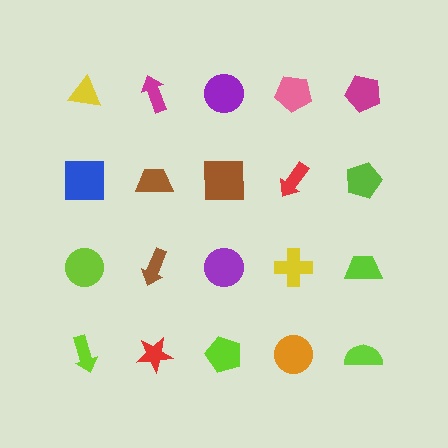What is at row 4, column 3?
A lime pentagon.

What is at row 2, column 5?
A lime pentagon.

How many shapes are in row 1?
5 shapes.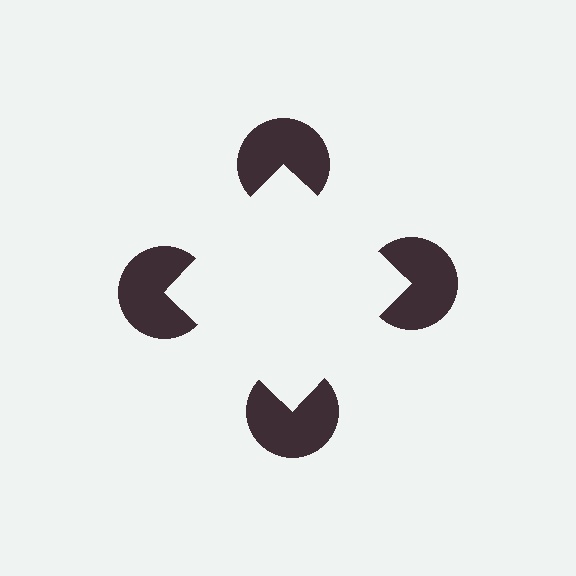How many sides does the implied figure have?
4 sides.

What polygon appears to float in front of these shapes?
An illusory square — its edges are inferred from the aligned wedge cuts in the pac-man discs, not physically drawn.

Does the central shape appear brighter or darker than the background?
It typically appears slightly brighter than the background, even though no actual brightness change is drawn.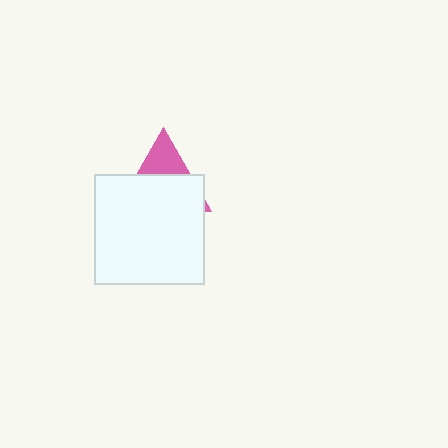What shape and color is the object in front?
The object in front is a white square.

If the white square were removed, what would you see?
You would see the complete pink triangle.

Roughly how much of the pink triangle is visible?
A small part of it is visible (roughly 31%).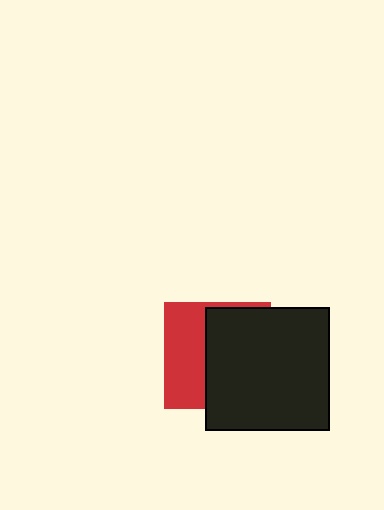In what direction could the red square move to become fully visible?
The red square could move left. That would shift it out from behind the black square entirely.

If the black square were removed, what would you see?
You would see the complete red square.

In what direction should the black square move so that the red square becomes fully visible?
The black square should move right. That is the shortest direction to clear the overlap and leave the red square fully visible.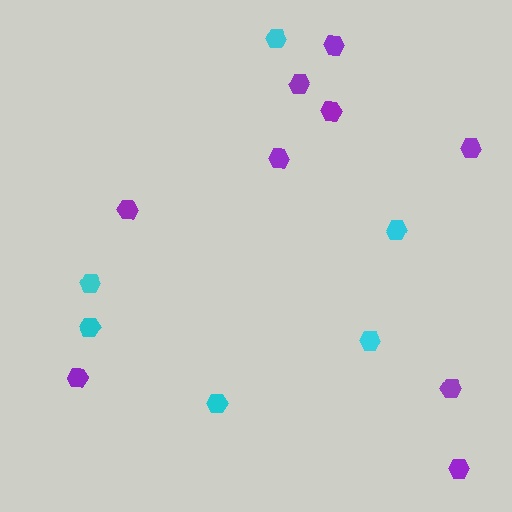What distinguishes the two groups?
There are 2 groups: one group of purple hexagons (9) and one group of cyan hexagons (6).